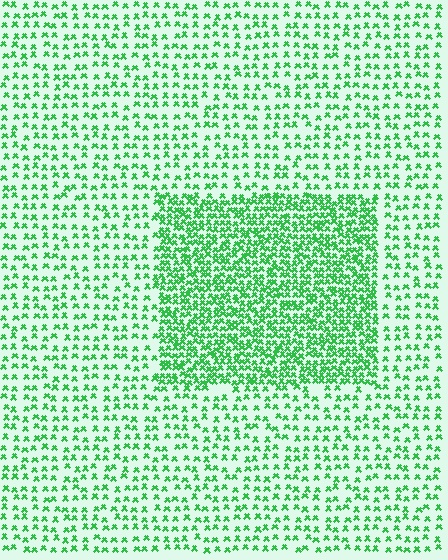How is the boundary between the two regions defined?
The boundary is defined by a change in element density (approximately 2.3x ratio). All elements are the same color, size, and shape.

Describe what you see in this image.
The image contains small green elements arranged at two different densities. A rectangle-shaped region is visible where the elements are more densely packed than the surrounding area.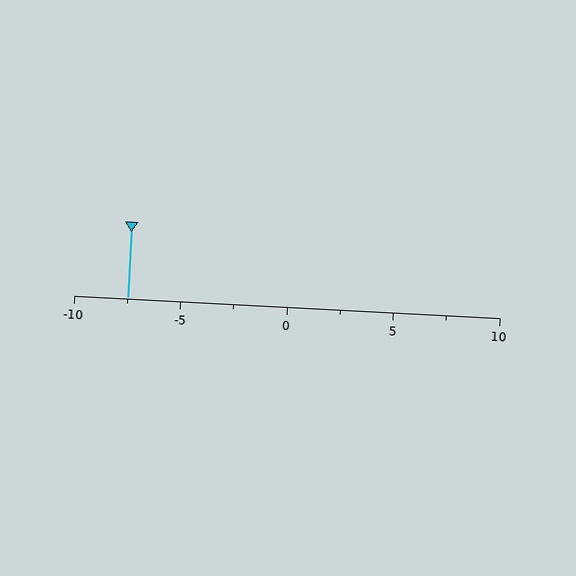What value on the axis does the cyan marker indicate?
The marker indicates approximately -7.5.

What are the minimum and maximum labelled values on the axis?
The axis runs from -10 to 10.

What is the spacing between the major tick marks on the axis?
The major ticks are spaced 5 apart.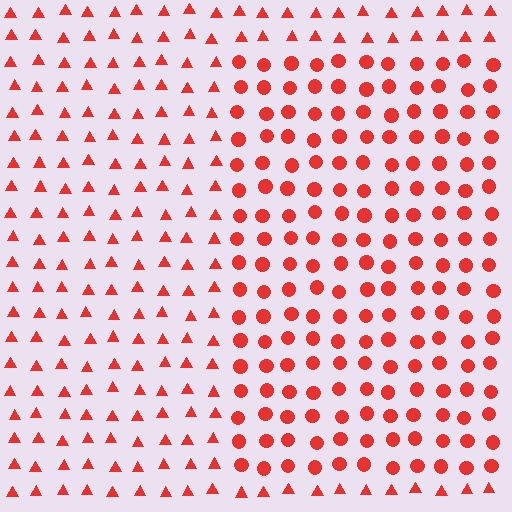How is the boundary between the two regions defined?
The boundary is defined by a change in element shape: circles inside vs. triangles outside. All elements share the same color and spacing.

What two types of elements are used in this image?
The image uses circles inside the rectangle region and triangles outside it.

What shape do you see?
I see a rectangle.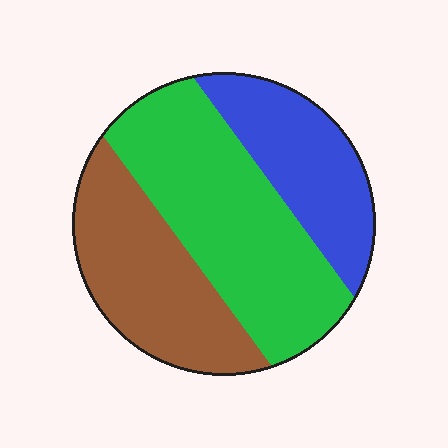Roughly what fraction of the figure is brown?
Brown takes up about one third (1/3) of the figure.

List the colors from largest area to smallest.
From largest to smallest: green, brown, blue.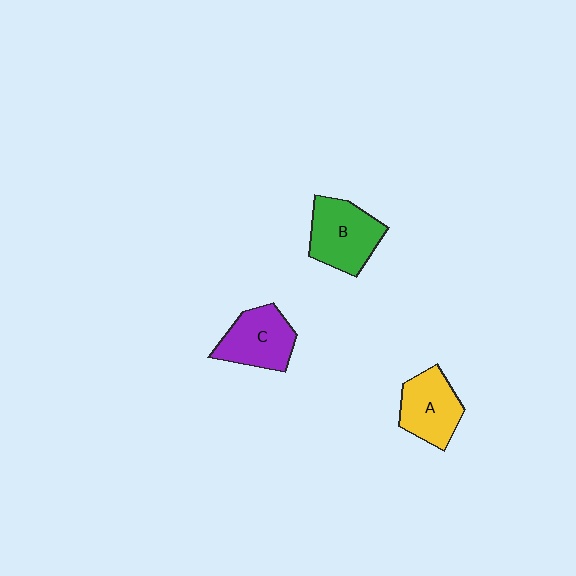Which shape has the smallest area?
Shape A (yellow).